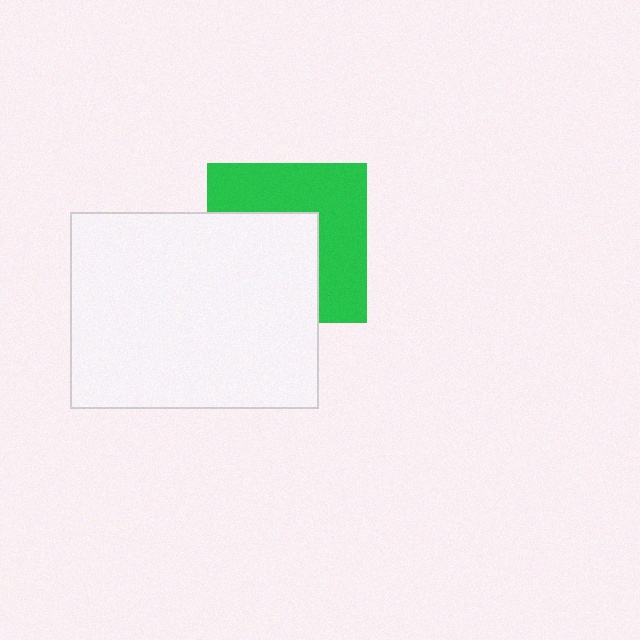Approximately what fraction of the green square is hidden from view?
Roughly 49% of the green square is hidden behind the white rectangle.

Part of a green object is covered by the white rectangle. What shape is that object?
It is a square.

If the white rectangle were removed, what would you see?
You would see the complete green square.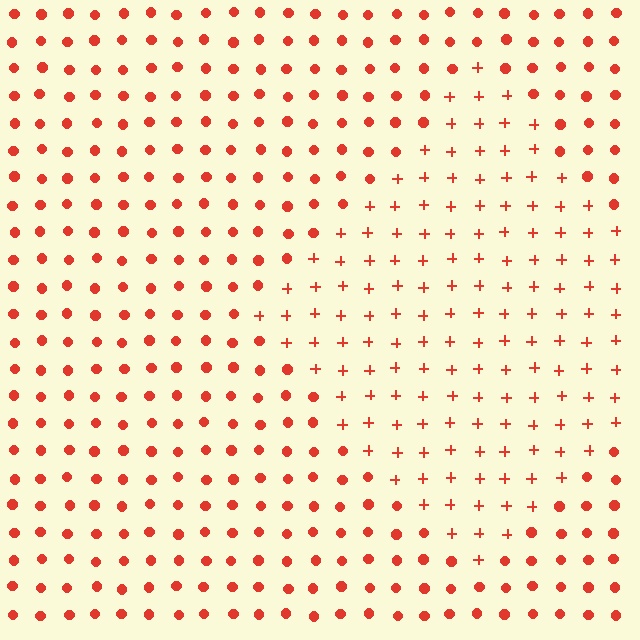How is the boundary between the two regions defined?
The boundary is defined by a change in element shape: plus signs inside vs. circles outside. All elements share the same color and spacing.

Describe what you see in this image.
The image is filled with small red elements arranged in a uniform grid. A diamond-shaped region contains plus signs, while the surrounding area contains circles. The boundary is defined purely by the change in element shape.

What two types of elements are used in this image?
The image uses plus signs inside the diamond region and circles outside it.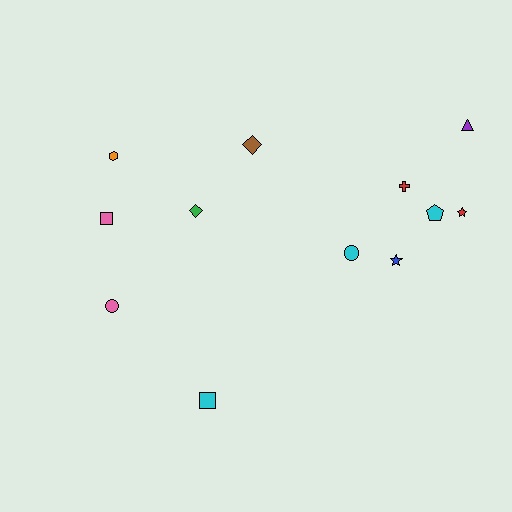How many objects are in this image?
There are 12 objects.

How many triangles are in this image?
There is 1 triangle.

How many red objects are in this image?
There are 2 red objects.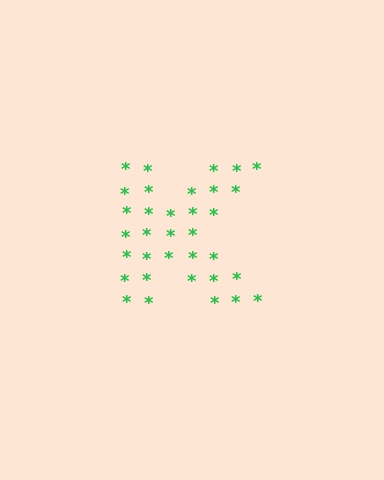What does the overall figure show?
The overall figure shows the letter K.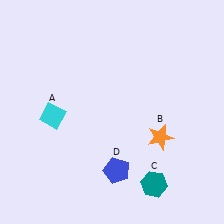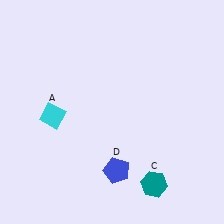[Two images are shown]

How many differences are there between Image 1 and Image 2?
There is 1 difference between the two images.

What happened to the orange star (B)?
The orange star (B) was removed in Image 2. It was in the bottom-right area of Image 1.